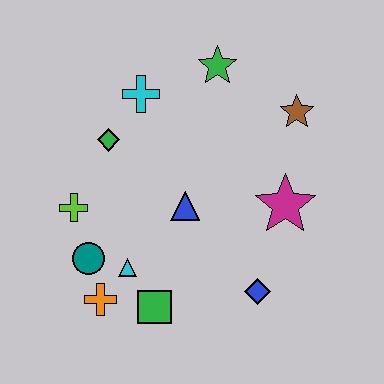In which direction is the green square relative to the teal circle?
The green square is to the right of the teal circle.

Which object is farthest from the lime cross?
The brown star is farthest from the lime cross.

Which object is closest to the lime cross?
The teal circle is closest to the lime cross.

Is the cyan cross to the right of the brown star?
No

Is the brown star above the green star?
No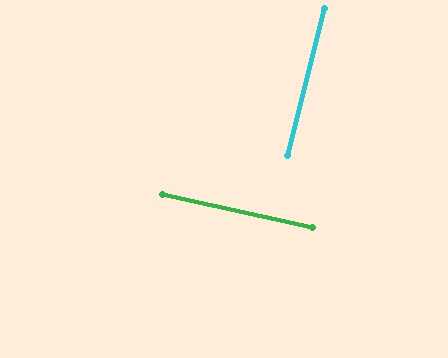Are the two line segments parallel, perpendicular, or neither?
Perpendicular — they meet at approximately 88°.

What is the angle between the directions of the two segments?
Approximately 88 degrees.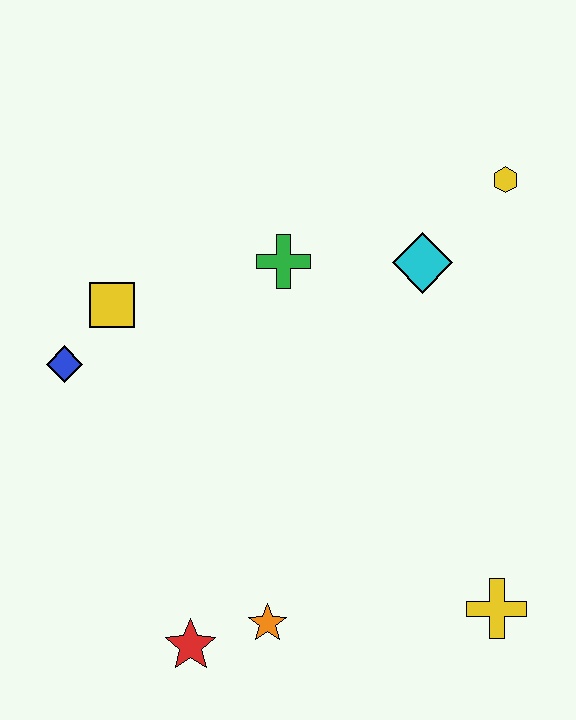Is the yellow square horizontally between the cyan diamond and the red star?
No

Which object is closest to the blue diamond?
The yellow square is closest to the blue diamond.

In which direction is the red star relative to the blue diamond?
The red star is below the blue diamond.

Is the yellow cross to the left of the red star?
No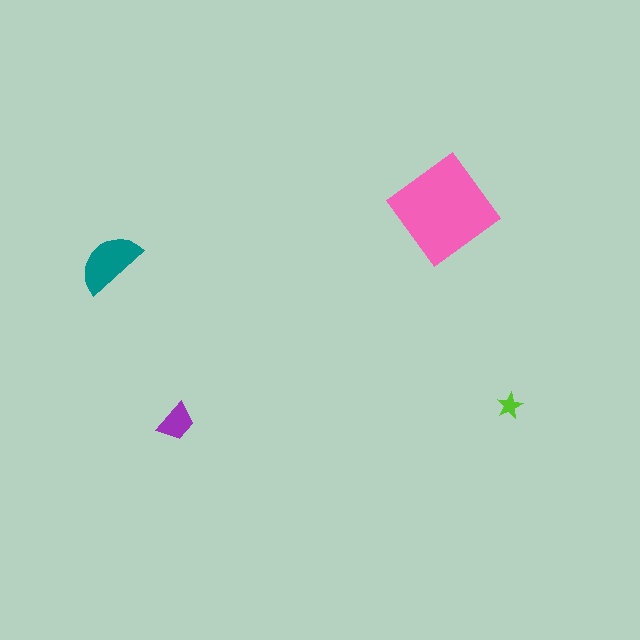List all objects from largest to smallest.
The pink diamond, the teal semicircle, the purple trapezoid, the lime star.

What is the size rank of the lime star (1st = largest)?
4th.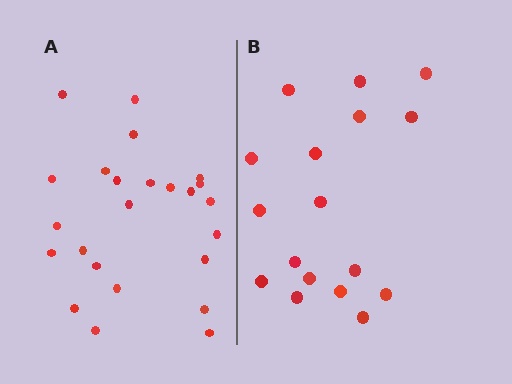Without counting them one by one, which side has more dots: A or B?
Region A (the left region) has more dots.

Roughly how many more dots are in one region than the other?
Region A has roughly 8 or so more dots than region B.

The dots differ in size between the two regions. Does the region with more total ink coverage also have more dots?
No. Region B has more total ink coverage because its dots are larger, but region A actually contains more individual dots. Total area can be misleading — the number of items is what matters here.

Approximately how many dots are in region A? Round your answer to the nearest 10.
About 20 dots. (The exact count is 24, which rounds to 20.)